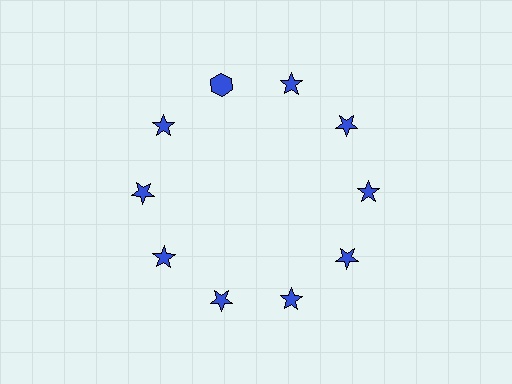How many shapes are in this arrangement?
There are 10 shapes arranged in a ring pattern.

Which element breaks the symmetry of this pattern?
The blue hexagon at roughly the 11 o'clock position breaks the symmetry. All other shapes are blue stars.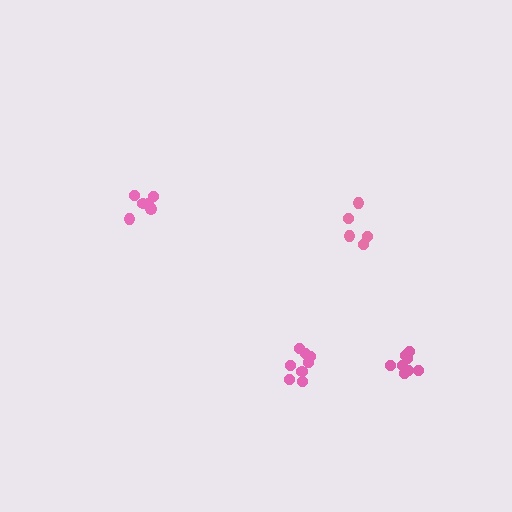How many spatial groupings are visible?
There are 4 spatial groupings.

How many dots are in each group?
Group 1: 6 dots, Group 2: 5 dots, Group 3: 8 dots, Group 4: 8 dots (27 total).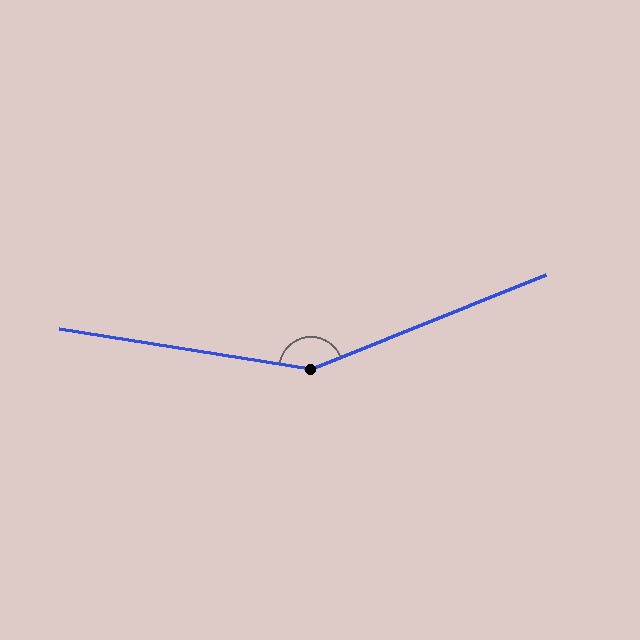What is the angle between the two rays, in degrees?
Approximately 149 degrees.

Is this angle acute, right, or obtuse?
It is obtuse.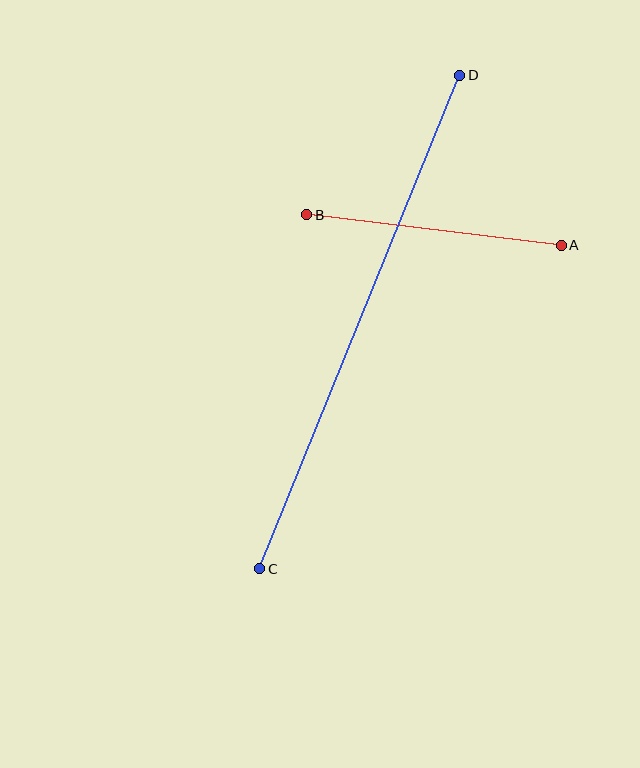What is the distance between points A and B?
The distance is approximately 256 pixels.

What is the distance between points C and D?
The distance is approximately 532 pixels.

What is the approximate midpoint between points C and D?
The midpoint is at approximately (360, 322) pixels.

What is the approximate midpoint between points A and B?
The midpoint is at approximately (434, 230) pixels.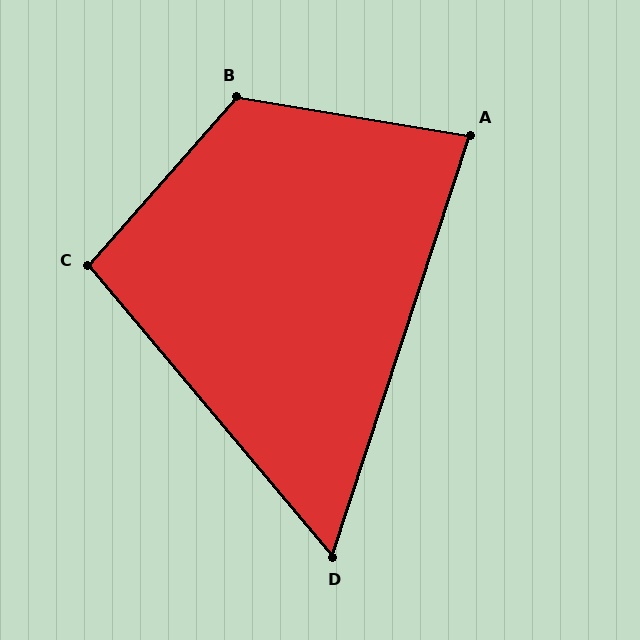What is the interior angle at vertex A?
Approximately 81 degrees (acute).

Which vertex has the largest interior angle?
B, at approximately 122 degrees.